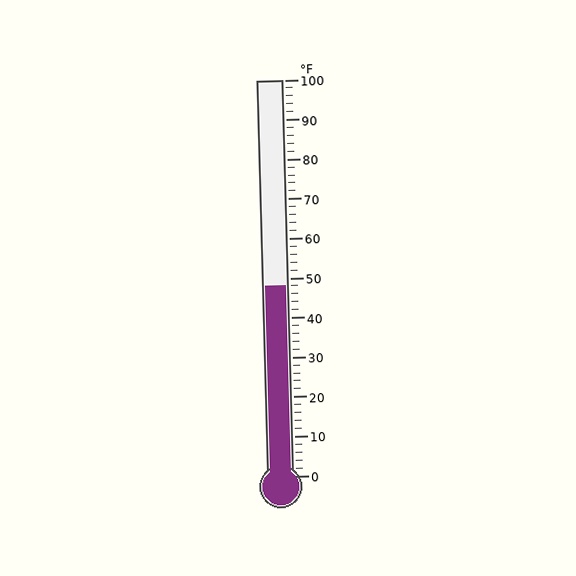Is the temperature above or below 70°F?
The temperature is below 70°F.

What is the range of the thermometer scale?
The thermometer scale ranges from 0°F to 100°F.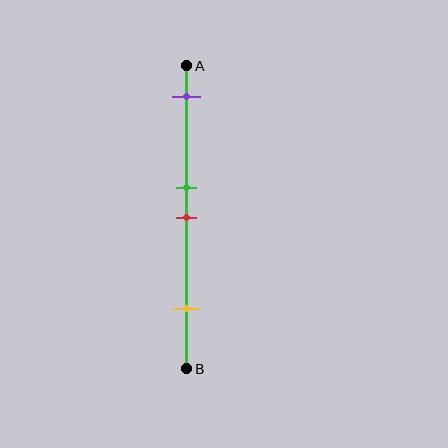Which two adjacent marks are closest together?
The green and red marks are the closest adjacent pair.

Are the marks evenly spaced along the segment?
No, the marks are not evenly spaced.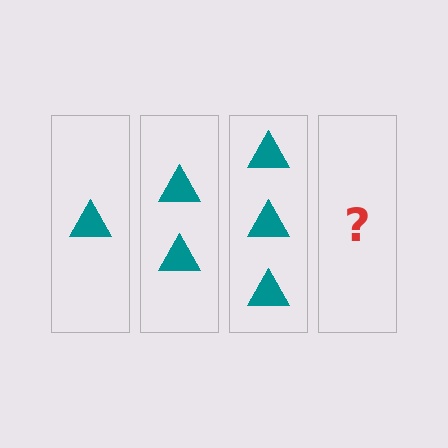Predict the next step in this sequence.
The next step is 4 triangles.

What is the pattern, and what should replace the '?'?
The pattern is that each step adds one more triangle. The '?' should be 4 triangles.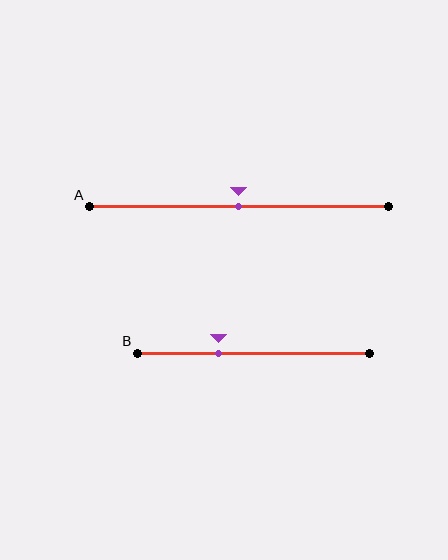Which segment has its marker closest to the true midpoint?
Segment A has its marker closest to the true midpoint.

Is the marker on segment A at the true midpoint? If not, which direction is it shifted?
Yes, the marker on segment A is at the true midpoint.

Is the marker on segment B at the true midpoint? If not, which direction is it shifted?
No, the marker on segment B is shifted to the left by about 15% of the segment length.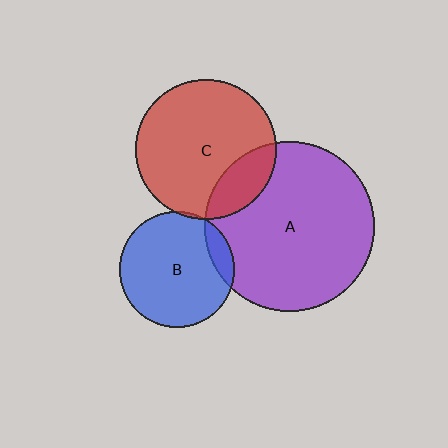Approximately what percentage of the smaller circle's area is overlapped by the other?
Approximately 20%.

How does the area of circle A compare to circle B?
Approximately 2.2 times.